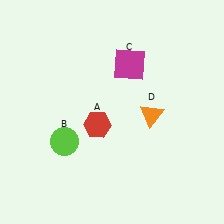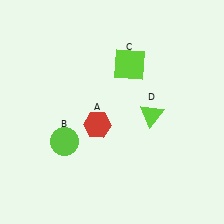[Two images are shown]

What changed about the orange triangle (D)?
In Image 1, D is orange. In Image 2, it changed to lime.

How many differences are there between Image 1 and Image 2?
There are 2 differences between the two images.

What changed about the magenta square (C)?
In Image 1, C is magenta. In Image 2, it changed to lime.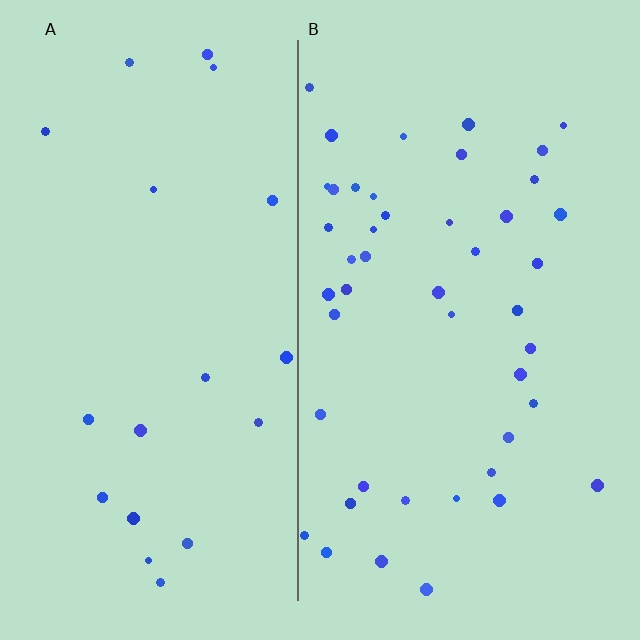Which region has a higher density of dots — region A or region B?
B (the right).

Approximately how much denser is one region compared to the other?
Approximately 2.3× — region B over region A.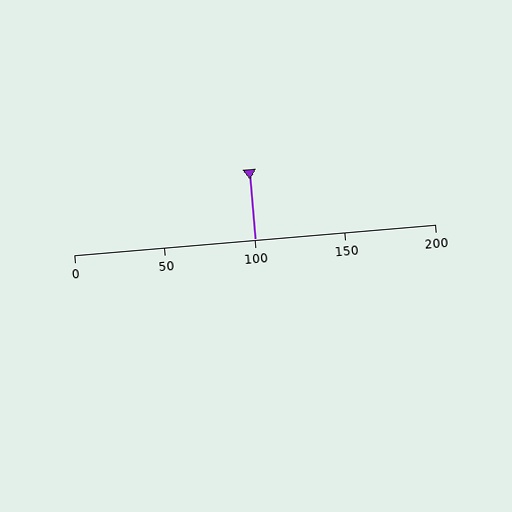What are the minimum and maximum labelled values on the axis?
The axis runs from 0 to 200.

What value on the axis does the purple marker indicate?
The marker indicates approximately 100.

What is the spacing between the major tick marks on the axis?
The major ticks are spaced 50 apart.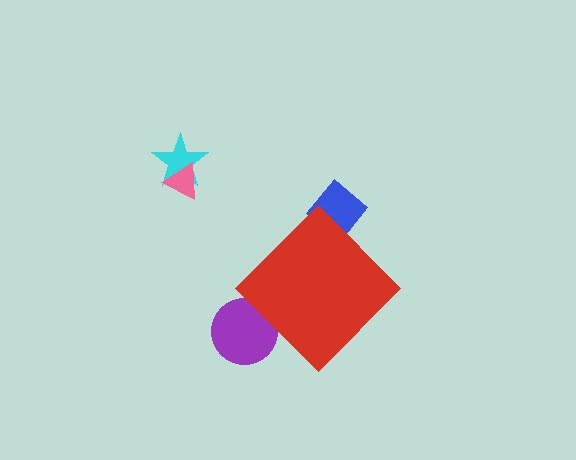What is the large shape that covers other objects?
A red diamond.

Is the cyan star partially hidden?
No, the cyan star is fully visible.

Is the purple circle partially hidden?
Yes, the purple circle is partially hidden behind the red diamond.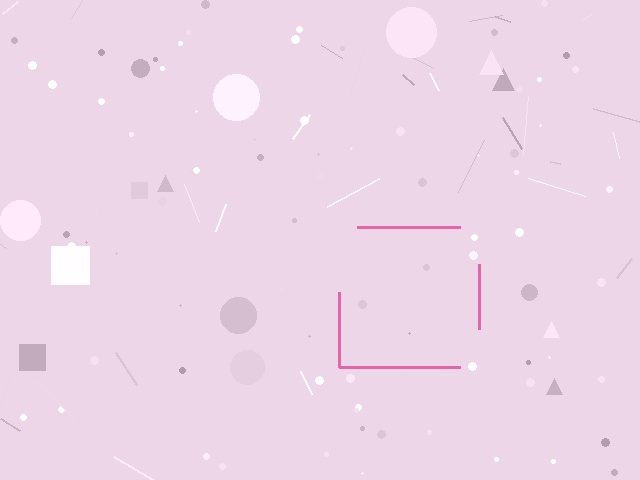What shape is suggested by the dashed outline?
The dashed outline suggests a square.